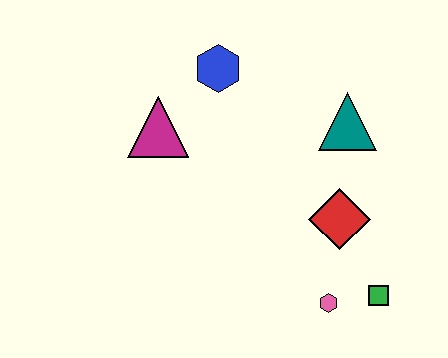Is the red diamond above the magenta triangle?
No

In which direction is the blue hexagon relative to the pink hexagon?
The blue hexagon is above the pink hexagon.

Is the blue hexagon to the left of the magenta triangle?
No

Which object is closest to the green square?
The pink hexagon is closest to the green square.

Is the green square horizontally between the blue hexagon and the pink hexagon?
No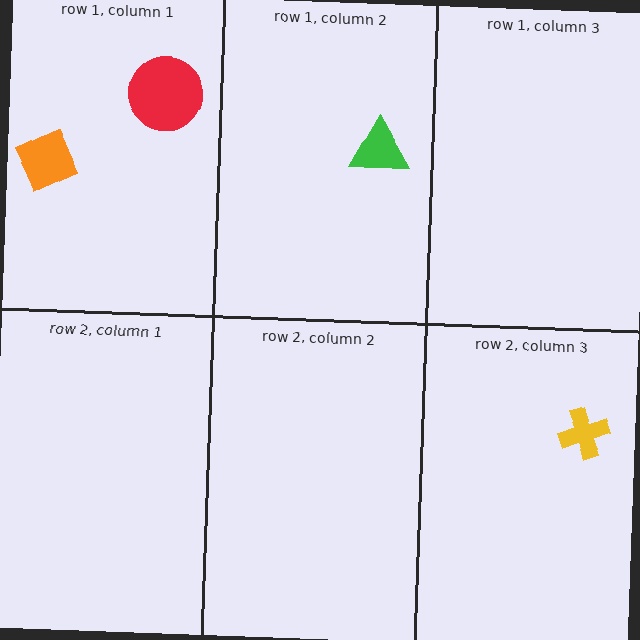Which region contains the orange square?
The row 1, column 1 region.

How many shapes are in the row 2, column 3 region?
1.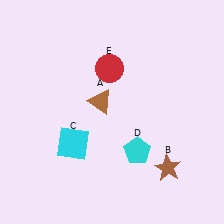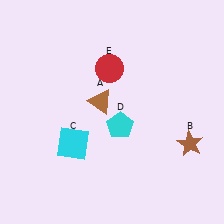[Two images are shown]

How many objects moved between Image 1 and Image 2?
2 objects moved between the two images.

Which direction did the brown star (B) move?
The brown star (B) moved up.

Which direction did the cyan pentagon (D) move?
The cyan pentagon (D) moved up.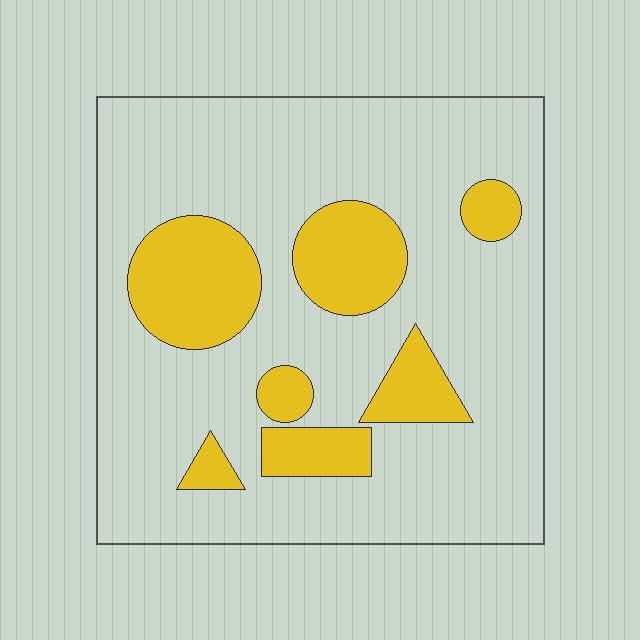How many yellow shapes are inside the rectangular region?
7.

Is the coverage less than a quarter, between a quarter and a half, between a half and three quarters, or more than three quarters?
Less than a quarter.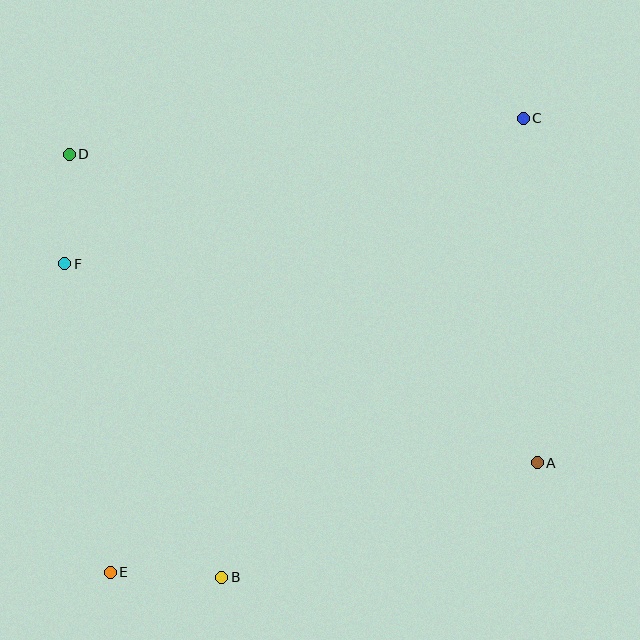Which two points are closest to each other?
Points D and F are closest to each other.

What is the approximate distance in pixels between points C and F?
The distance between C and F is approximately 481 pixels.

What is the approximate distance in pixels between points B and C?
The distance between B and C is approximately 549 pixels.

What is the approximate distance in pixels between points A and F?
The distance between A and F is approximately 513 pixels.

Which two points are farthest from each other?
Points C and E are farthest from each other.